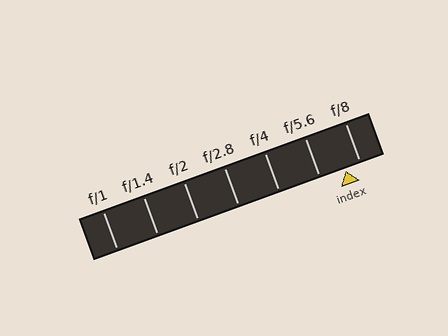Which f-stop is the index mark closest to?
The index mark is closest to f/8.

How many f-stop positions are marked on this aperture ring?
There are 7 f-stop positions marked.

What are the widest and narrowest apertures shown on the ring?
The widest aperture shown is f/1 and the narrowest is f/8.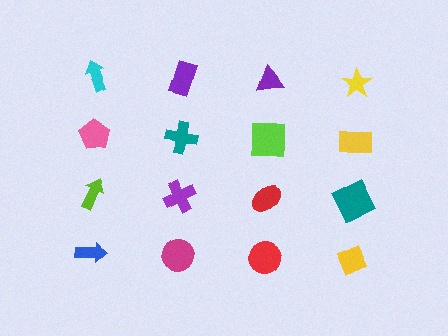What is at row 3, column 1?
A lime arrow.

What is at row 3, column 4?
A teal square.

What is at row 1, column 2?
A purple rectangle.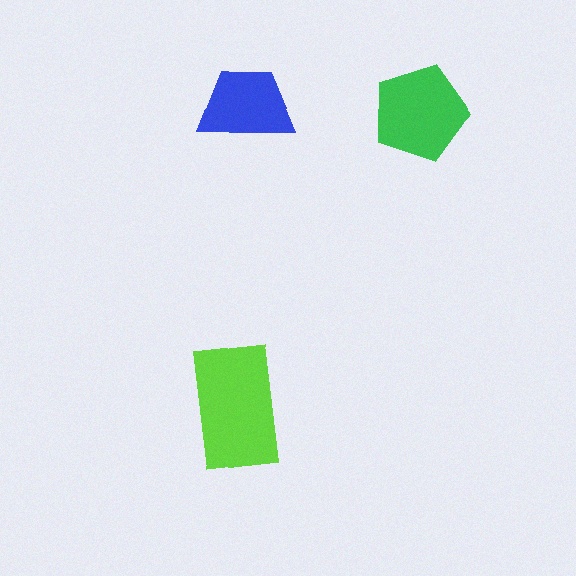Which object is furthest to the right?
The green pentagon is rightmost.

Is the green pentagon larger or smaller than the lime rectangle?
Smaller.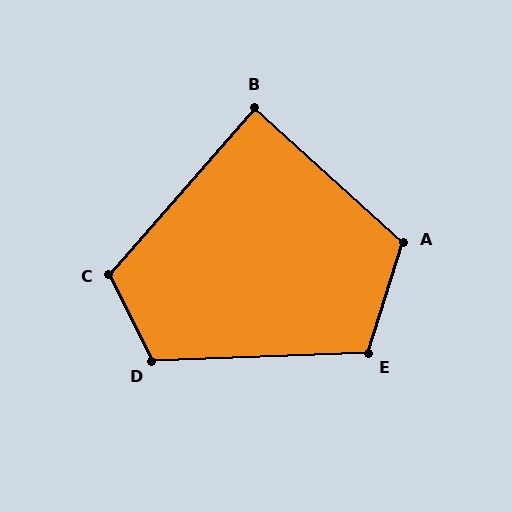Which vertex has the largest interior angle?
A, at approximately 114 degrees.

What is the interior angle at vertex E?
Approximately 110 degrees (obtuse).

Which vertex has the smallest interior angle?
B, at approximately 89 degrees.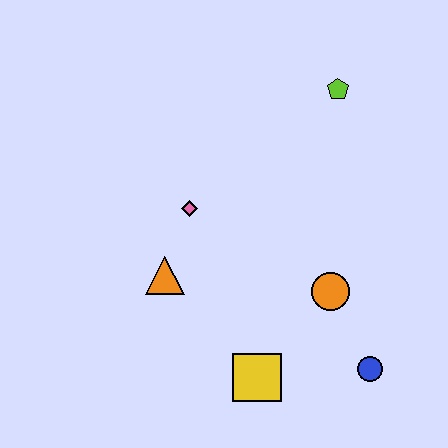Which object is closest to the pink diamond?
The orange triangle is closest to the pink diamond.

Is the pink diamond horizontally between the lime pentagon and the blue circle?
No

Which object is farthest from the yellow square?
The lime pentagon is farthest from the yellow square.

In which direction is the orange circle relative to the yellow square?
The orange circle is above the yellow square.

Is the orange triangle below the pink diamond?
Yes